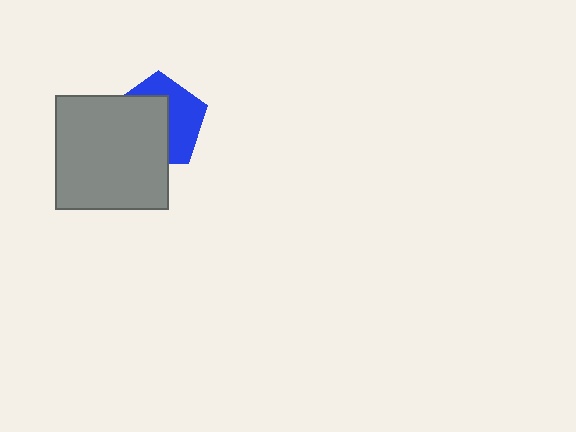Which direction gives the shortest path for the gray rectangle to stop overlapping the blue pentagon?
Moving toward the lower-left gives the shortest separation.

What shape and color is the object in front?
The object in front is a gray rectangle.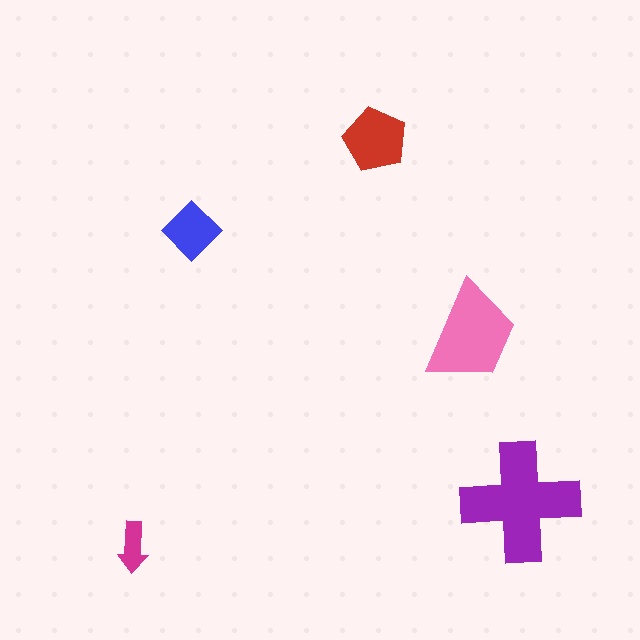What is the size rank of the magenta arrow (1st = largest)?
5th.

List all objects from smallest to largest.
The magenta arrow, the blue diamond, the red pentagon, the pink trapezoid, the purple cross.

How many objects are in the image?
There are 5 objects in the image.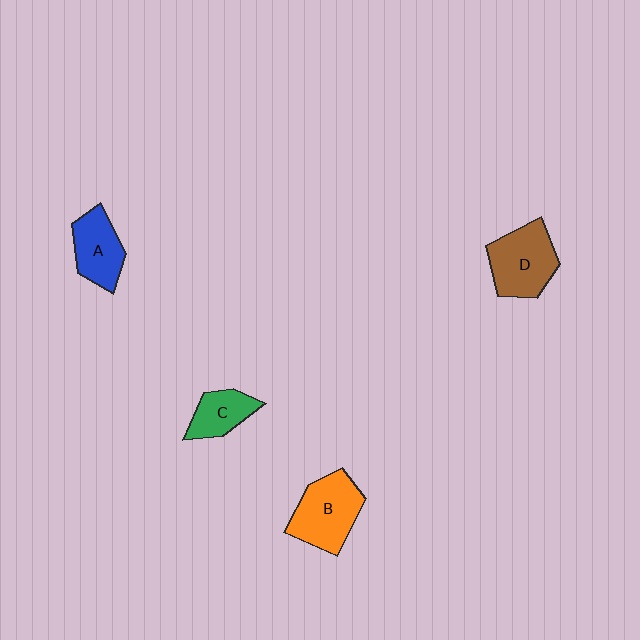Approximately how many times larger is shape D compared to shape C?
Approximately 1.7 times.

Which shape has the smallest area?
Shape C (green).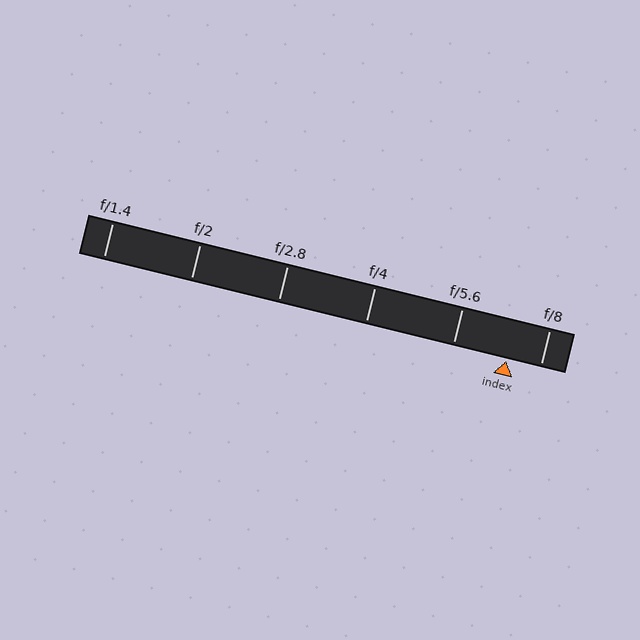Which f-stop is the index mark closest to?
The index mark is closest to f/8.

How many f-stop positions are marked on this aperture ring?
There are 6 f-stop positions marked.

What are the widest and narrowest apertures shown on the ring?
The widest aperture shown is f/1.4 and the narrowest is f/8.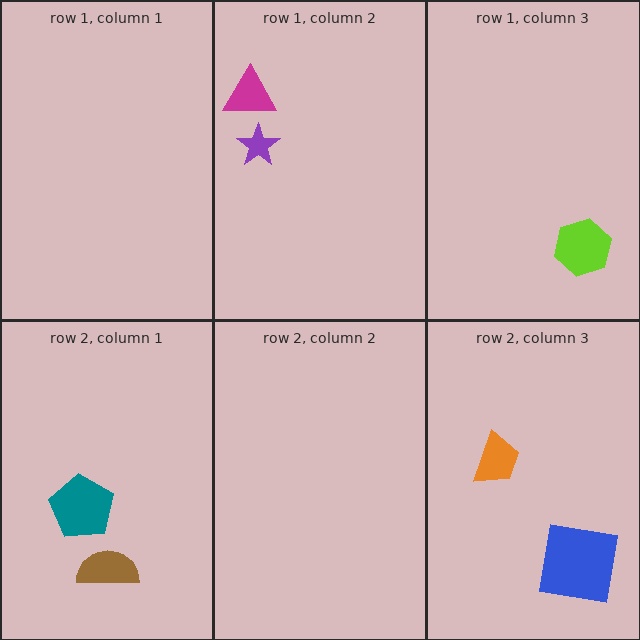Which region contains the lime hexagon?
The row 1, column 3 region.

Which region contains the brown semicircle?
The row 2, column 1 region.